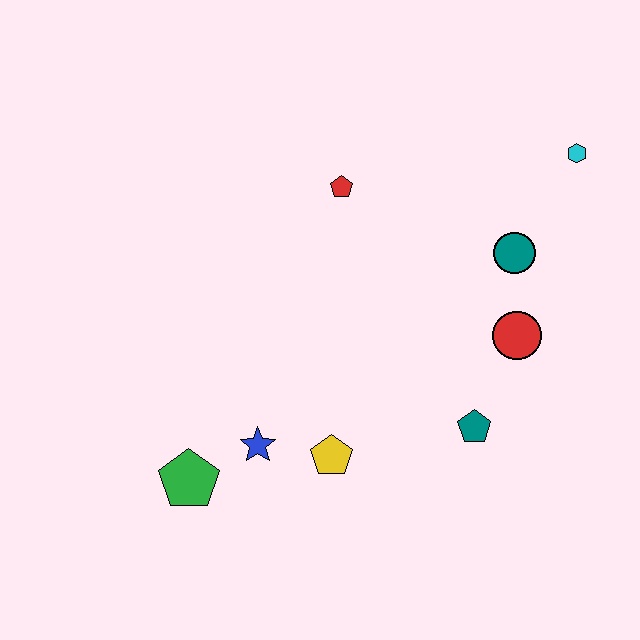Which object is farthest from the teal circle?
The green pentagon is farthest from the teal circle.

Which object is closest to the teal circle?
The red circle is closest to the teal circle.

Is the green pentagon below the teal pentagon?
Yes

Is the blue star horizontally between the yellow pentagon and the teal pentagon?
No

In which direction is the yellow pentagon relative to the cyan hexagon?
The yellow pentagon is below the cyan hexagon.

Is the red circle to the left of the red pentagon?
No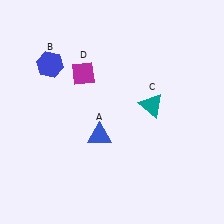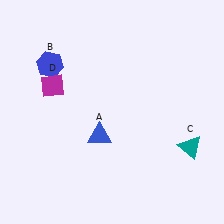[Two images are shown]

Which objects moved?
The objects that moved are: the teal triangle (C), the magenta diamond (D).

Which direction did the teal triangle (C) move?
The teal triangle (C) moved down.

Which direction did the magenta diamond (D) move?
The magenta diamond (D) moved left.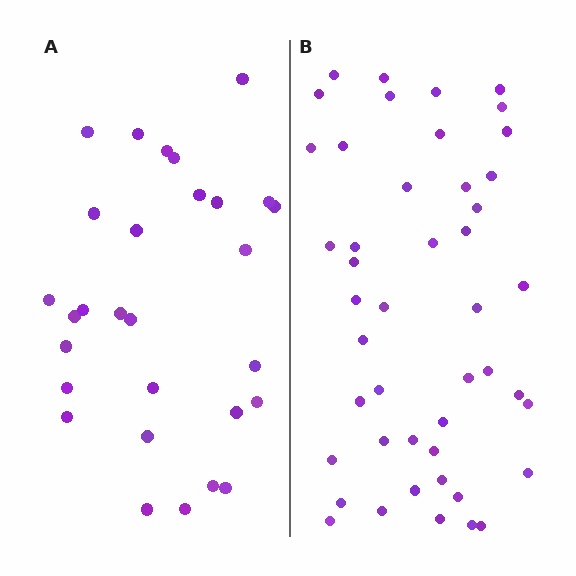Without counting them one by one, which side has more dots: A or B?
Region B (the right region) has more dots.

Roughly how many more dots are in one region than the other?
Region B has approximately 15 more dots than region A.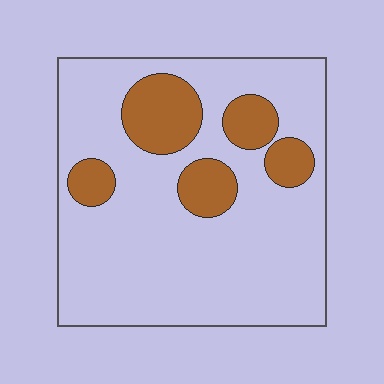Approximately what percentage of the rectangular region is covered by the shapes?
Approximately 20%.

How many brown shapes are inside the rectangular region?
5.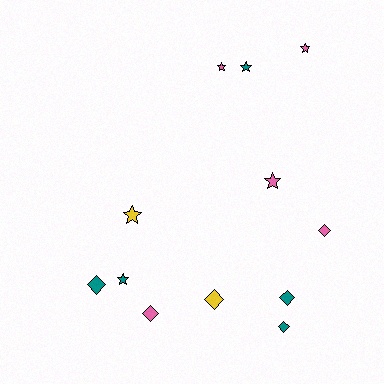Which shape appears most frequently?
Star, with 6 objects.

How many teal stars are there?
There are 2 teal stars.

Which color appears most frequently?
Pink, with 5 objects.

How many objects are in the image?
There are 12 objects.